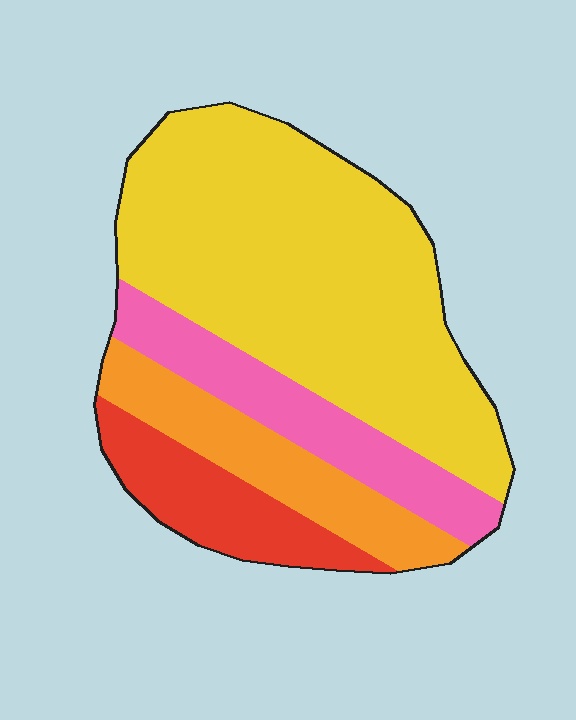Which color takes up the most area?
Yellow, at roughly 55%.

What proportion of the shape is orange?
Orange covers roughly 15% of the shape.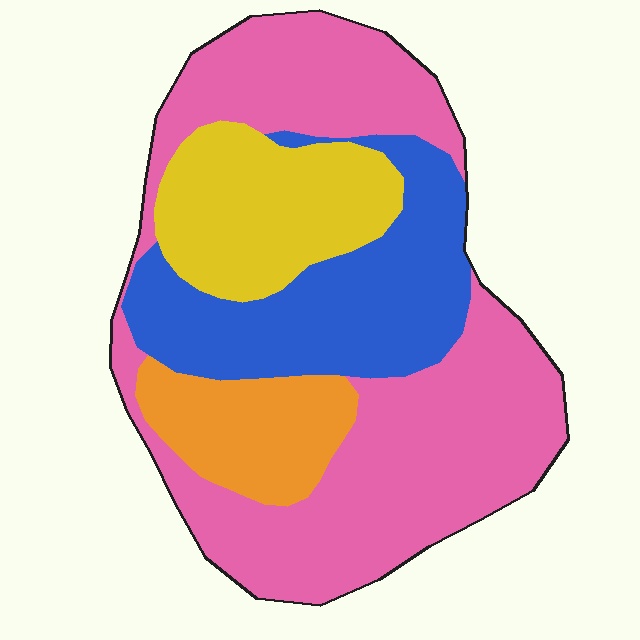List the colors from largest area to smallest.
From largest to smallest: pink, blue, yellow, orange.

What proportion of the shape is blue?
Blue takes up less than a quarter of the shape.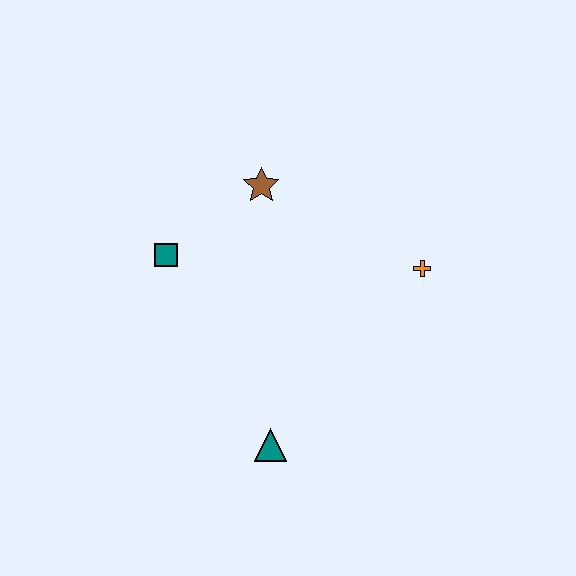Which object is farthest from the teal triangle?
The brown star is farthest from the teal triangle.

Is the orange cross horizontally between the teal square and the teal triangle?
No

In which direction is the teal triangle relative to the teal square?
The teal triangle is below the teal square.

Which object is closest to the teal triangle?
The teal square is closest to the teal triangle.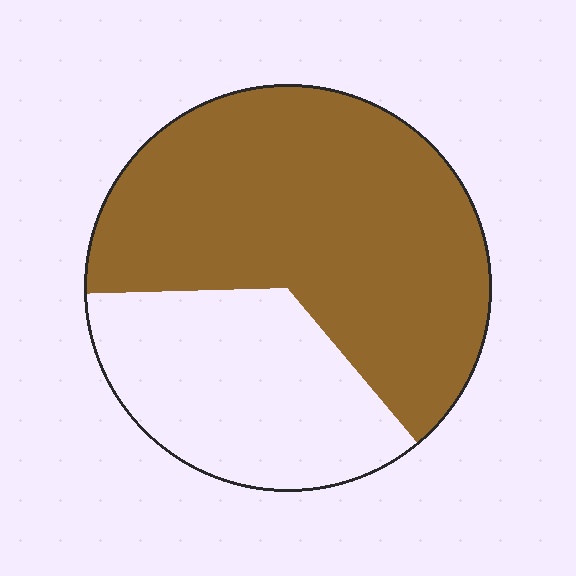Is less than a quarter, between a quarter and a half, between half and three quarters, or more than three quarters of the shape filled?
Between half and three quarters.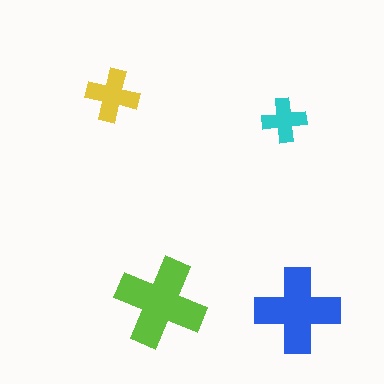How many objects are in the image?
There are 4 objects in the image.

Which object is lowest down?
The blue cross is bottommost.